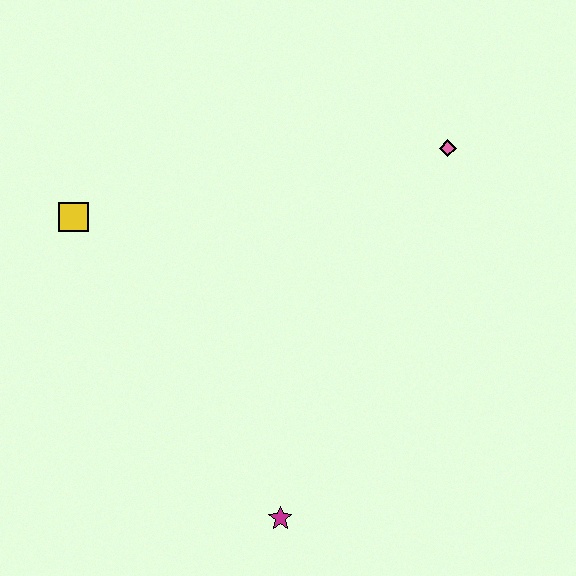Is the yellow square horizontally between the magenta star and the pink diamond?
No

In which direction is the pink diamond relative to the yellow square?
The pink diamond is to the right of the yellow square.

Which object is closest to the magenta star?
The yellow square is closest to the magenta star.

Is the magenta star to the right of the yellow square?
Yes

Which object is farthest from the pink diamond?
The magenta star is farthest from the pink diamond.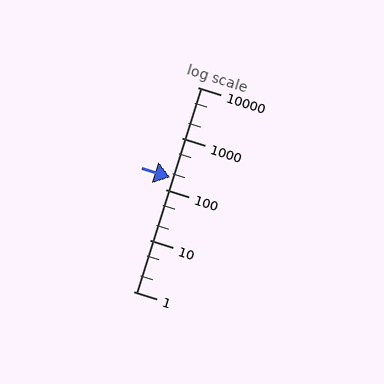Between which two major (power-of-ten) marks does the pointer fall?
The pointer is between 100 and 1000.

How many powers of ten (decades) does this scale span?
The scale spans 4 decades, from 1 to 10000.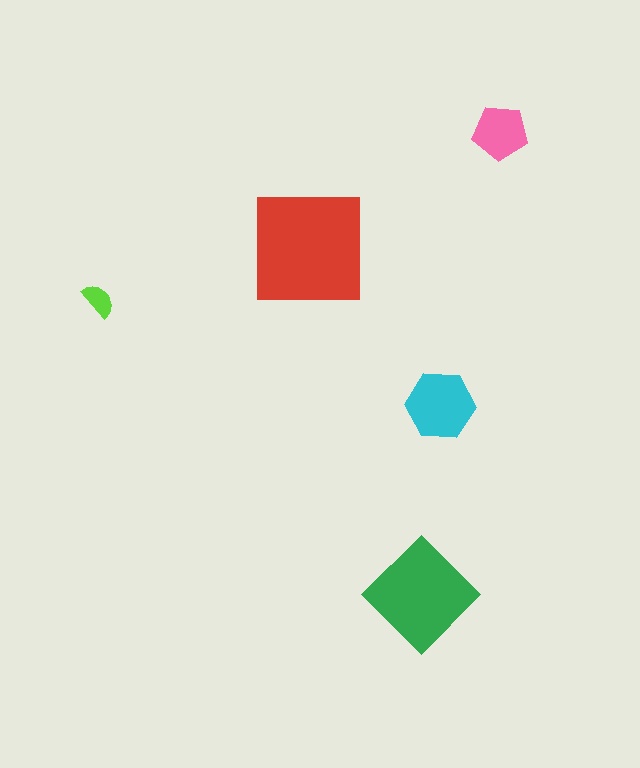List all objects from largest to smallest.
The red square, the green diamond, the cyan hexagon, the pink pentagon, the lime semicircle.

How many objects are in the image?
There are 5 objects in the image.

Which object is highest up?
The pink pentagon is topmost.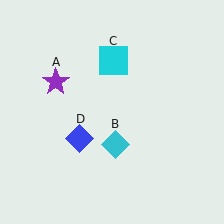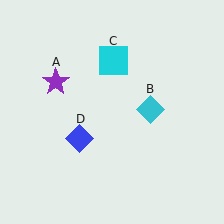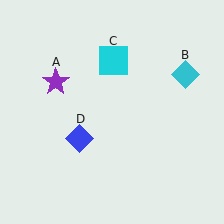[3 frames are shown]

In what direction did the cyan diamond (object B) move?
The cyan diamond (object B) moved up and to the right.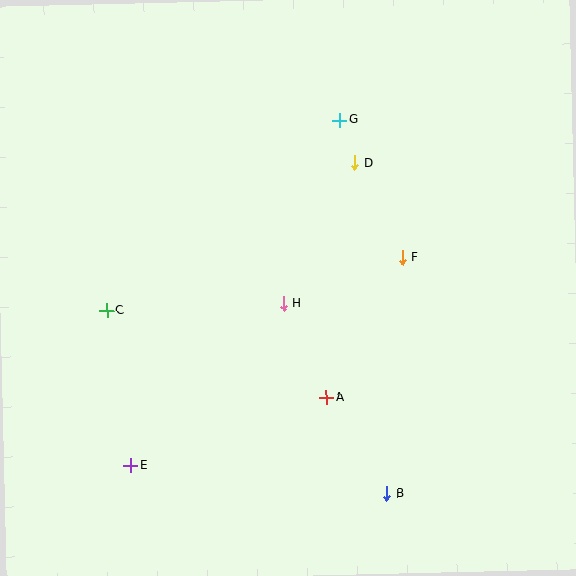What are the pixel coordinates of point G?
Point G is at (340, 120).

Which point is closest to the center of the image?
Point H at (284, 304) is closest to the center.